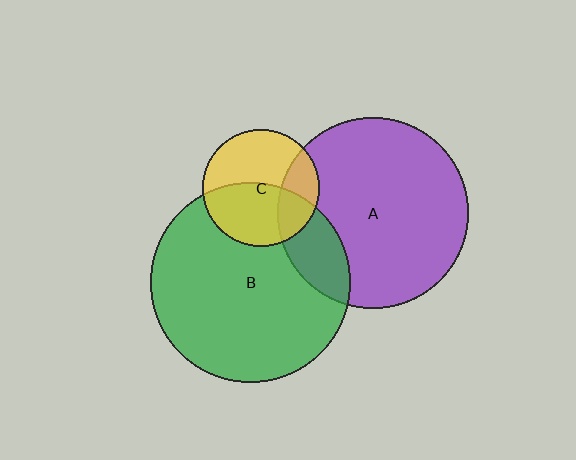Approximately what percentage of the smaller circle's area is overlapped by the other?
Approximately 50%.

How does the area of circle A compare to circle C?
Approximately 2.7 times.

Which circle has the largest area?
Circle B (green).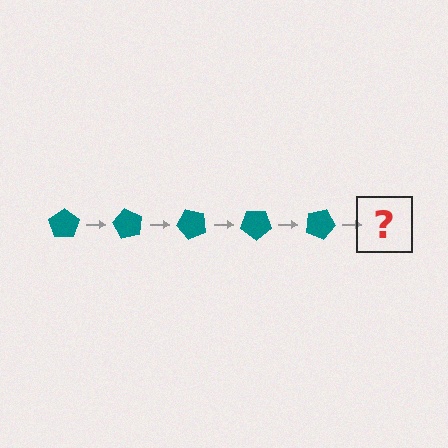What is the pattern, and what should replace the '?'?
The pattern is that the pentagon rotates 60 degrees each step. The '?' should be a teal pentagon rotated 300 degrees.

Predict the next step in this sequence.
The next step is a teal pentagon rotated 300 degrees.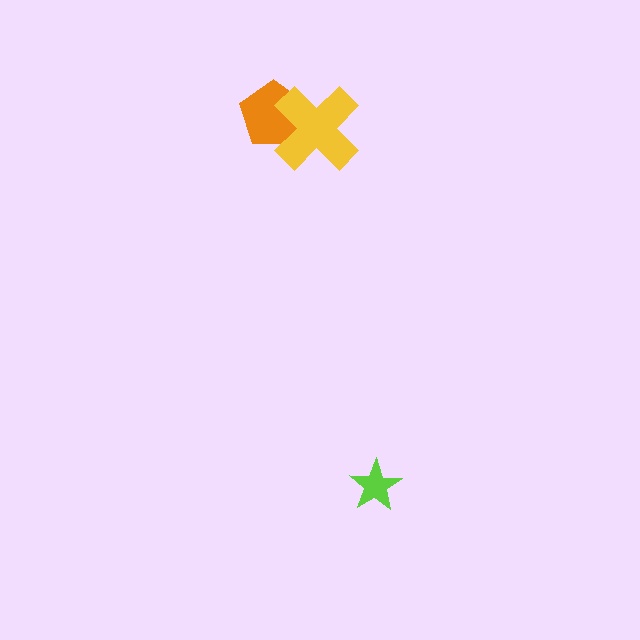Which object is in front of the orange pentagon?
The yellow cross is in front of the orange pentagon.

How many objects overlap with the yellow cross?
1 object overlaps with the yellow cross.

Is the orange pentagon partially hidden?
Yes, it is partially covered by another shape.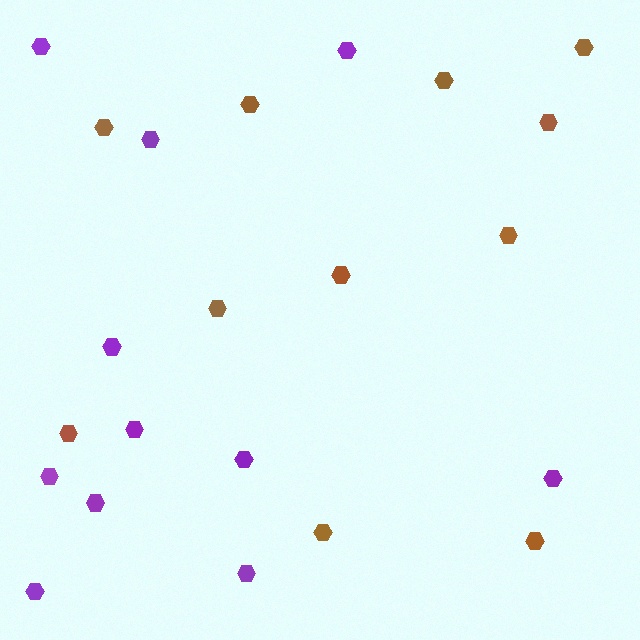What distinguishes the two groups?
There are 2 groups: one group of brown hexagons (11) and one group of purple hexagons (11).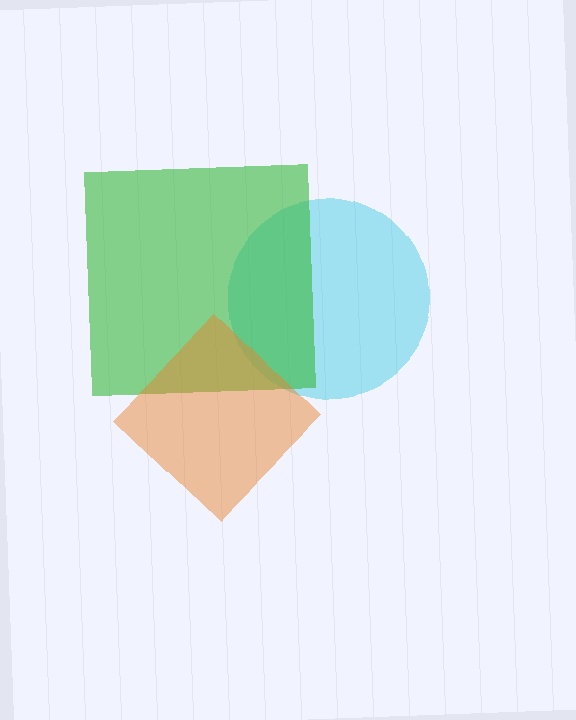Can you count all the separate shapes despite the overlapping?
Yes, there are 3 separate shapes.